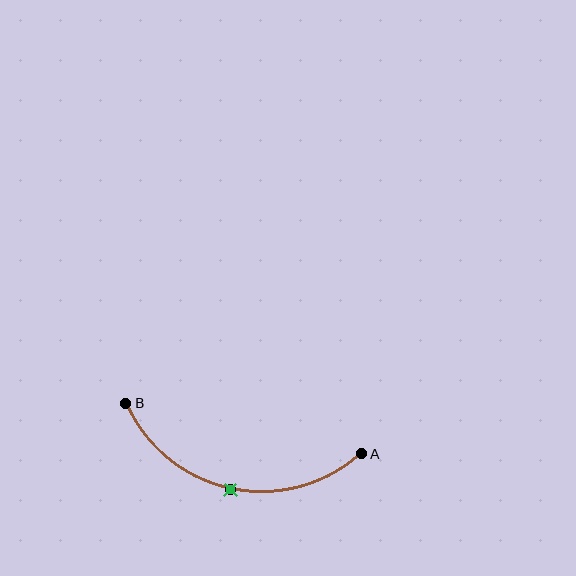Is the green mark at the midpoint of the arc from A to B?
Yes. The green mark lies on the arc at equal arc-length from both A and B — it is the arc midpoint.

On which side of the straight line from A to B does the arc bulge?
The arc bulges below the straight line connecting A and B.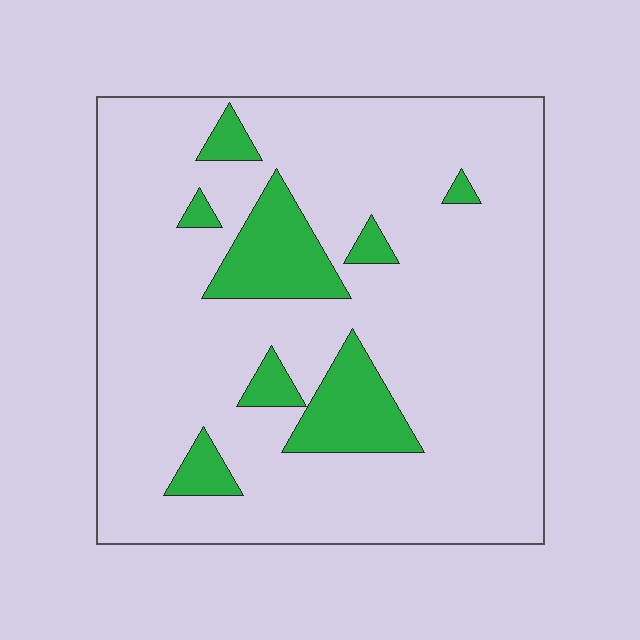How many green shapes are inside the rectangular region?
8.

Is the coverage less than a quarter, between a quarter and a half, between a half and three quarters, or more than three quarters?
Less than a quarter.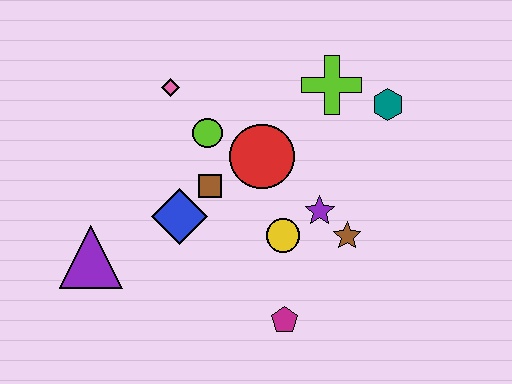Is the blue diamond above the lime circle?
No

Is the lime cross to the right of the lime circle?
Yes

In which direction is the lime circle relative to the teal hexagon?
The lime circle is to the left of the teal hexagon.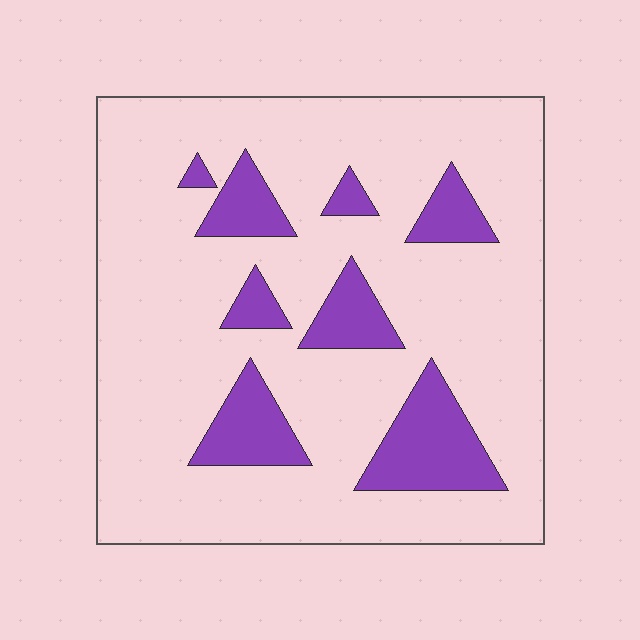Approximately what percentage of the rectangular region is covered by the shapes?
Approximately 20%.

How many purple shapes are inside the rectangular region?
8.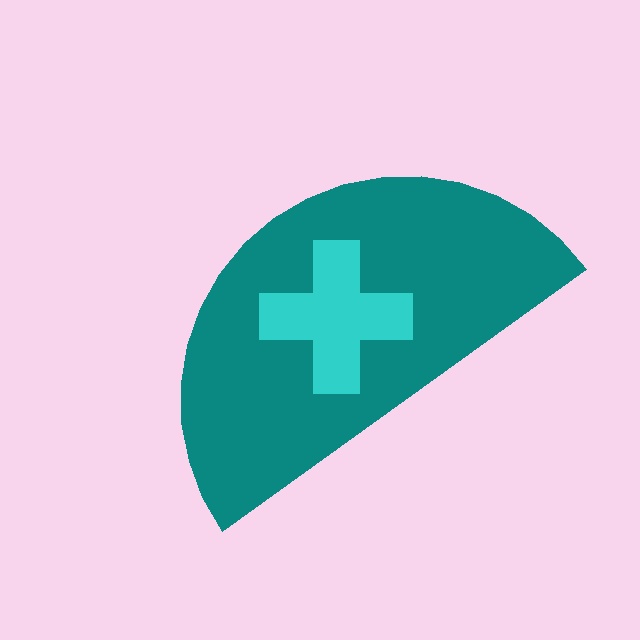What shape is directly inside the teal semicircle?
The cyan cross.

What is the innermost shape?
The cyan cross.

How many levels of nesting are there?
2.